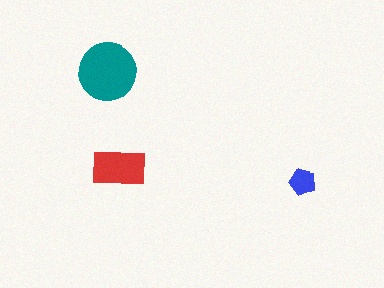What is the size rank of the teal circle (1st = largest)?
1st.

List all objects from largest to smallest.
The teal circle, the red rectangle, the blue pentagon.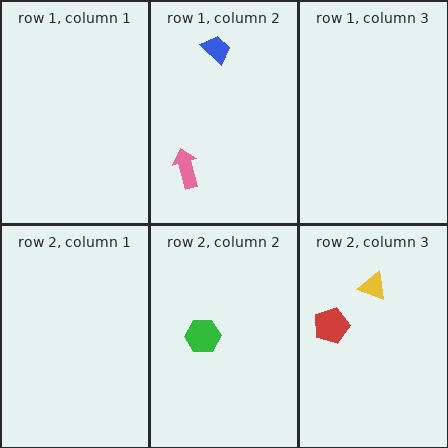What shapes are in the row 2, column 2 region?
The green hexagon.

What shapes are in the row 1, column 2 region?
The blue trapezoid, the pink arrow.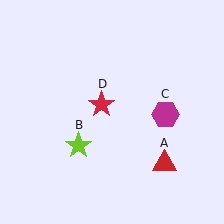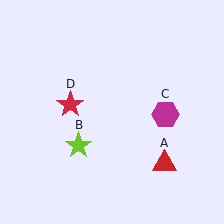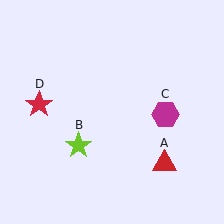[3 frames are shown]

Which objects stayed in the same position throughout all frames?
Red triangle (object A) and lime star (object B) and magenta hexagon (object C) remained stationary.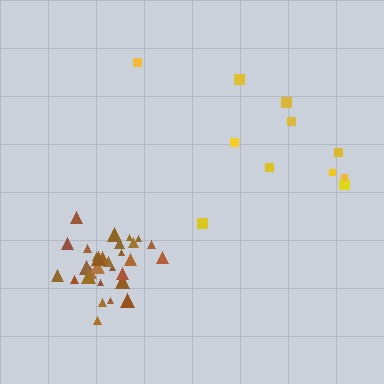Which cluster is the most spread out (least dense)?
Yellow.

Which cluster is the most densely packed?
Brown.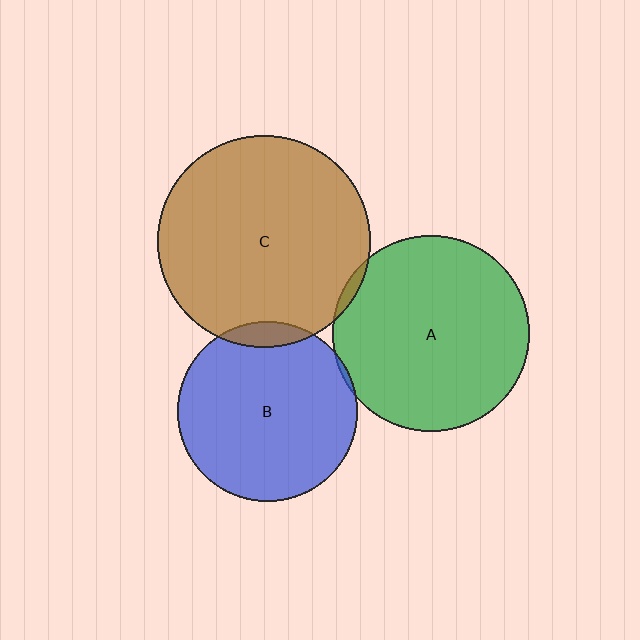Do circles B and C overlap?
Yes.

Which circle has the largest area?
Circle C (brown).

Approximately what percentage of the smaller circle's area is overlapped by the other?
Approximately 5%.